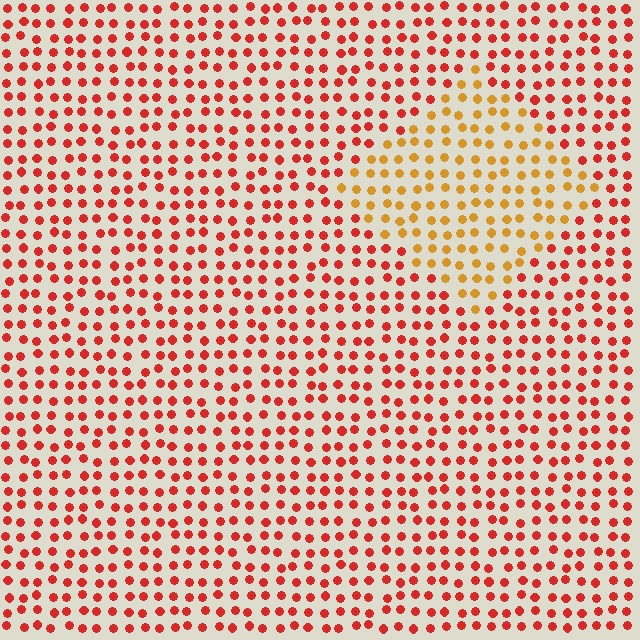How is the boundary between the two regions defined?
The boundary is defined purely by a slight shift in hue (about 38 degrees). Spacing, size, and orientation are identical on both sides.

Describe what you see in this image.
The image is filled with small red elements in a uniform arrangement. A diamond-shaped region is visible where the elements are tinted to a slightly different hue, forming a subtle color boundary.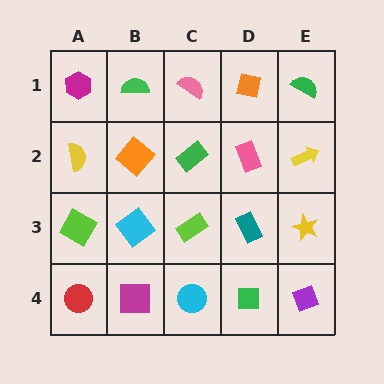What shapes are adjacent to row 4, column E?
A yellow star (row 3, column E), a green square (row 4, column D).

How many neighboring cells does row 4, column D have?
3.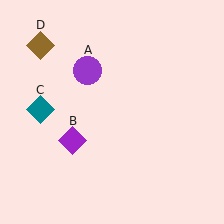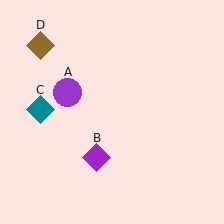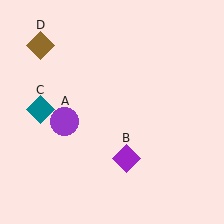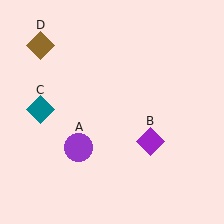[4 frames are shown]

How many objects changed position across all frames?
2 objects changed position: purple circle (object A), purple diamond (object B).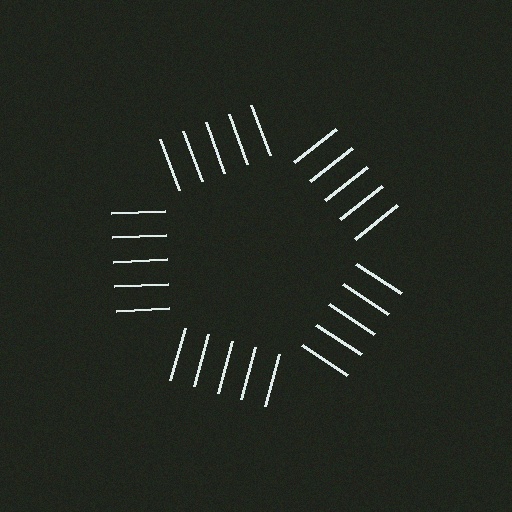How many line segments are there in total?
25 — 5 along each of the 5 edges.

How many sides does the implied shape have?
5 sides — the line-ends trace a pentagon.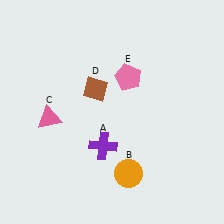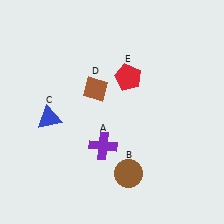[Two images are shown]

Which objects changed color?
B changed from orange to brown. C changed from pink to blue. E changed from pink to red.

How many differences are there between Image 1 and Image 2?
There are 3 differences between the two images.